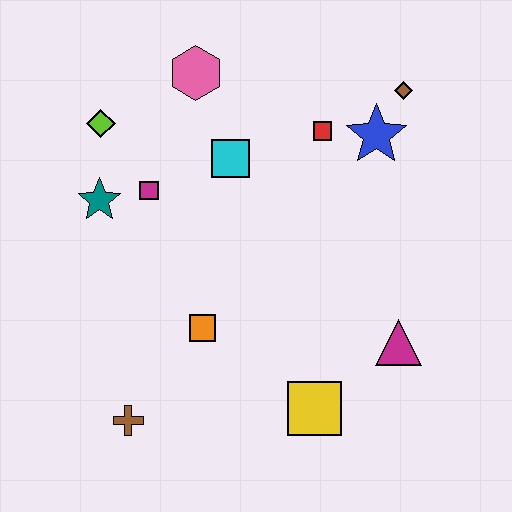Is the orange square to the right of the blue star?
No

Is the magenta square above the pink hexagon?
No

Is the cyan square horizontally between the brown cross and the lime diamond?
No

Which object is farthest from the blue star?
The brown cross is farthest from the blue star.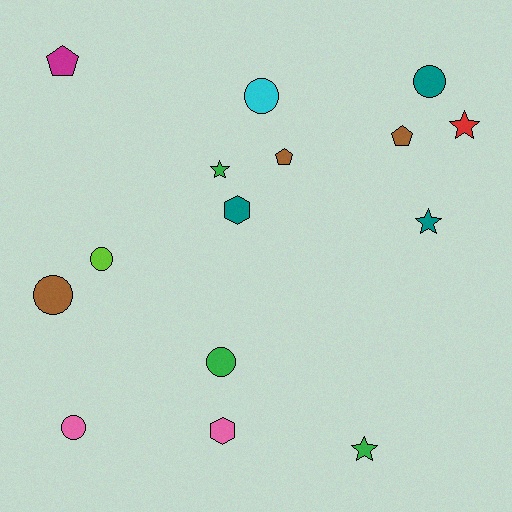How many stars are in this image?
There are 4 stars.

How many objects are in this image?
There are 15 objects.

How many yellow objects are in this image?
There are no yellow objects.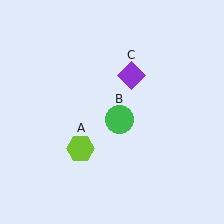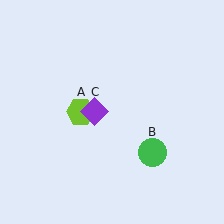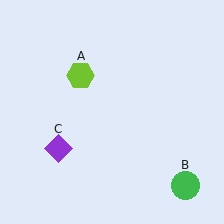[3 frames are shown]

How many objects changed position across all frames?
3 objects changed position: lime hexagon (object A), green circle (object B), purple diamond (object C).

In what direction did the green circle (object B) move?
The green circle (object B) moved down and to the right.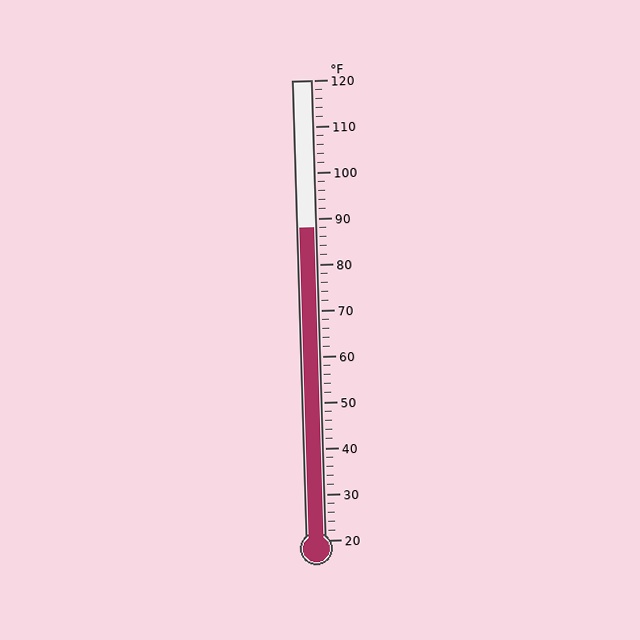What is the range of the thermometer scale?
The thermometer scale ranges from 20°F to 120°F.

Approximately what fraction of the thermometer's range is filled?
The thermometer is filled to approximately 70% of its range.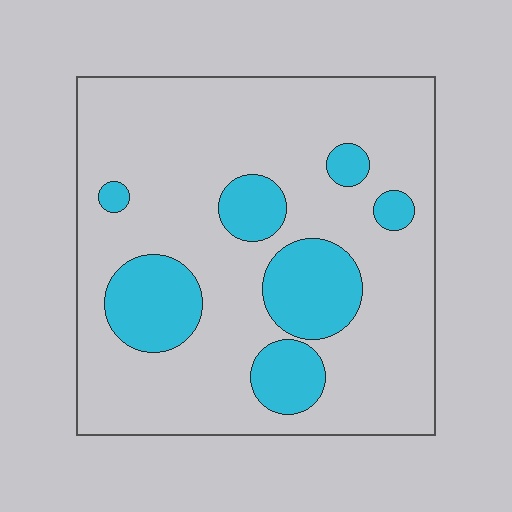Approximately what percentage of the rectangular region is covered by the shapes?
Approximately 20%.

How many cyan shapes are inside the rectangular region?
7.